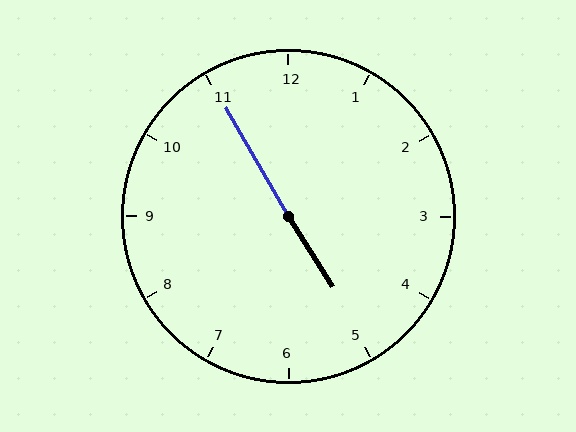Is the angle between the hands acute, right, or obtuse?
It is obtuse.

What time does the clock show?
4:55.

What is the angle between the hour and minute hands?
Approximately 178 degrees.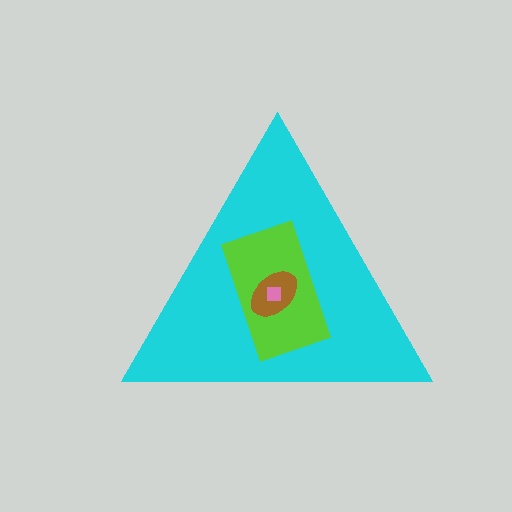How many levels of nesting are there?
4.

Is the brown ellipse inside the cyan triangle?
Yes.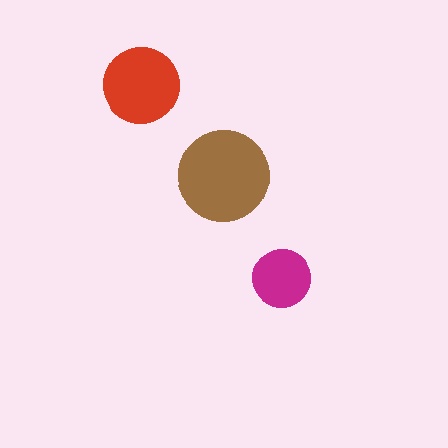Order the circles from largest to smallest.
the brown one, the red one, the magenta one.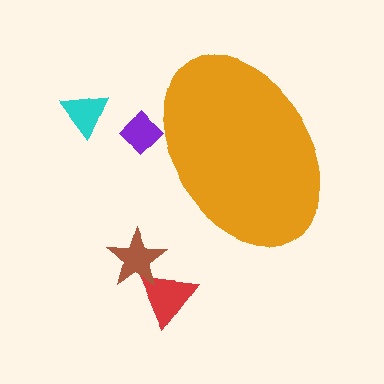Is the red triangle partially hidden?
No, the red triangle is fully visible.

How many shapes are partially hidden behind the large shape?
1 shape is partially hidden.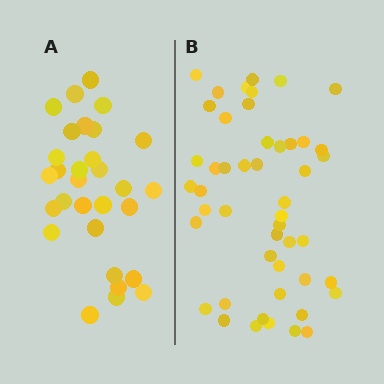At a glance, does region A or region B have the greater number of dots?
Region B (the right region) has more dots.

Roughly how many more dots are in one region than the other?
Region B has approximately 20 more dots than region A.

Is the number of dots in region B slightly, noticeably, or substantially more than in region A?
Region B has substantially more. The ratio is roughly 1.6 to 1.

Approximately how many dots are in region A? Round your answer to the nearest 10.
About 30 dots.